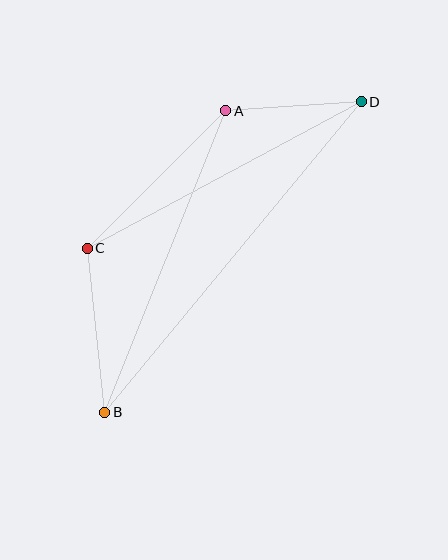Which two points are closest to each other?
Points A and D are closest to each other.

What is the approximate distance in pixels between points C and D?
The distance between C and D is approximately 311 pixels.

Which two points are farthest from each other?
Points B and D are farthest from each other.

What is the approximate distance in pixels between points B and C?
The distance between B and C is approximately 165 pixels.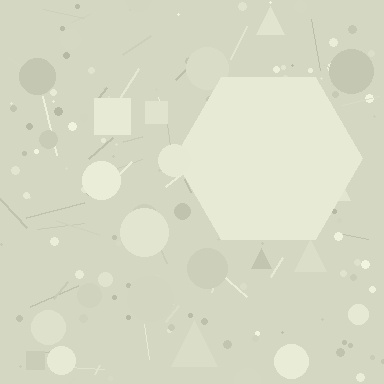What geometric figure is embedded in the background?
A hexagon is embedded in the background.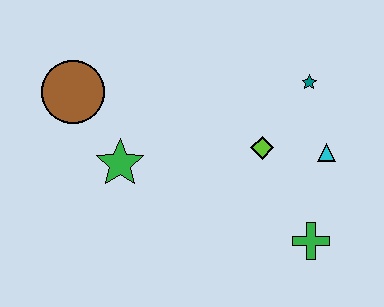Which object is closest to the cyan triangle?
The lime diamond is closest to the cyan triangle.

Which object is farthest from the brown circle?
The green cross is farthest from the brown circle.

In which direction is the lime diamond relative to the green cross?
The lime diamond is above the green cross.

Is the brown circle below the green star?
No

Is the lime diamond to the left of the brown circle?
No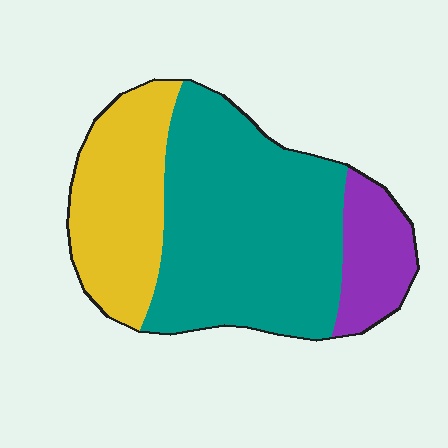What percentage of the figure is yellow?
Yellow takes up between a quarter and a half of the figure.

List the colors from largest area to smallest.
From largest to smallest: teal, yellow, purple.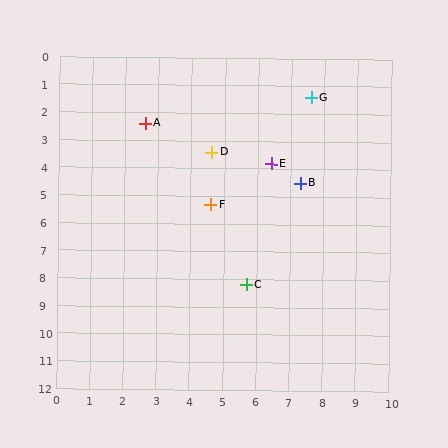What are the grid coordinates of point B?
Point B is at approximately (7.3, 4.5).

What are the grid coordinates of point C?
Point C is at approximately (5.7, 8.2).